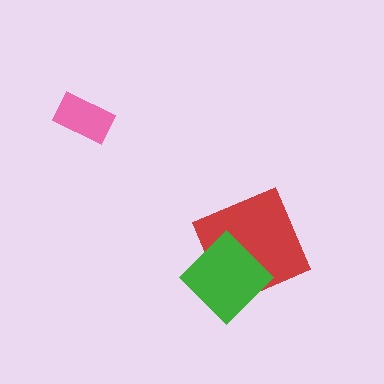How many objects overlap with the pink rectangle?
0 objects overlap with the pink rectangle.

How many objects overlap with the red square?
1 object overlaps with the red square.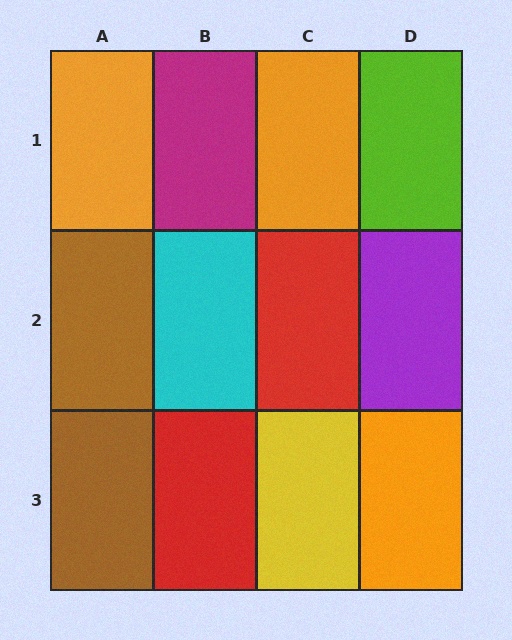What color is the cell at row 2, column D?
Purple.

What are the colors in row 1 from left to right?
Orange, magenta, orange, lime.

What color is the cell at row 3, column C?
Yellow.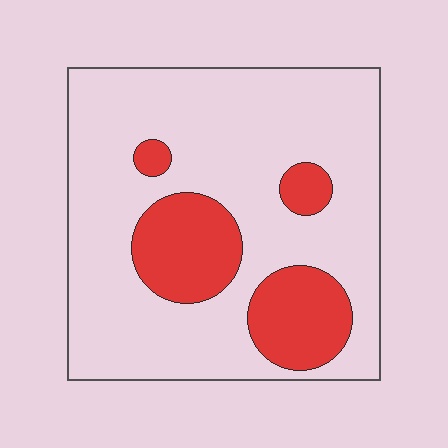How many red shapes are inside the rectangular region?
4.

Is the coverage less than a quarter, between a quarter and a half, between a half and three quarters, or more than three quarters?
Less than a quarter.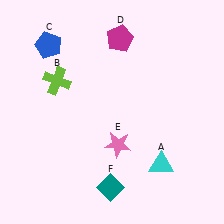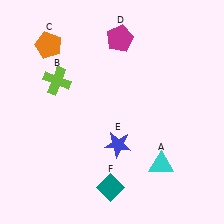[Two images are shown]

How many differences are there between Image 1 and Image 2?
There are 2 differences between the two images.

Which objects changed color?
C changed from blue to orange. E changed from pink to blue.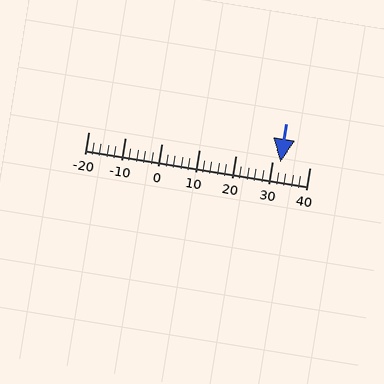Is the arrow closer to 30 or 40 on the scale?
The arrow is closer to 30.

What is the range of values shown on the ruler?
The ruler shows values from -20 to 40.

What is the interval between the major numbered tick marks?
The major tick marks are spaced 10 units apart.